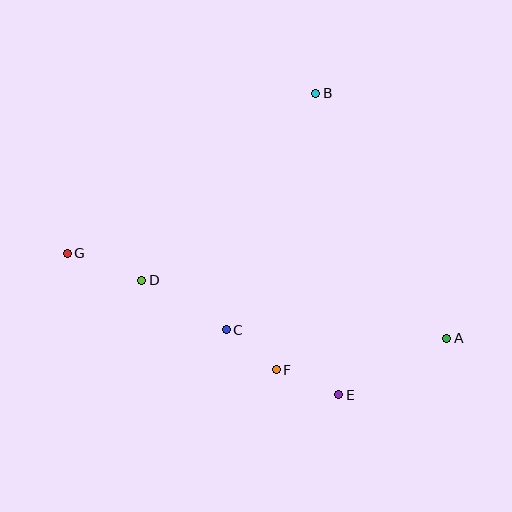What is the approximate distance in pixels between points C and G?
The distance between C and G is approximately 177 pixels.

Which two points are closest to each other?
Points C and F are closest to each other.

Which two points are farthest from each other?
Points A and G are farthest from each other.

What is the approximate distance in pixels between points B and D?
The distance between B and D is approximately 255 pixels.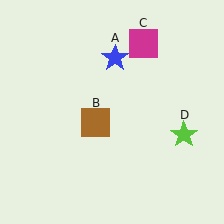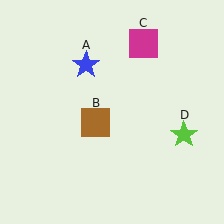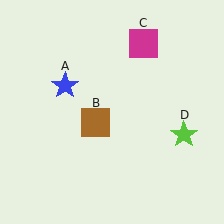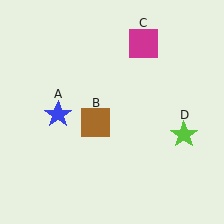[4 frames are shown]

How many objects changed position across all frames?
1 object changed position: blue star (object A).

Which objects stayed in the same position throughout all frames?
Brown square (object B) and magenta square (object C) and lime star (object D) remained stationary.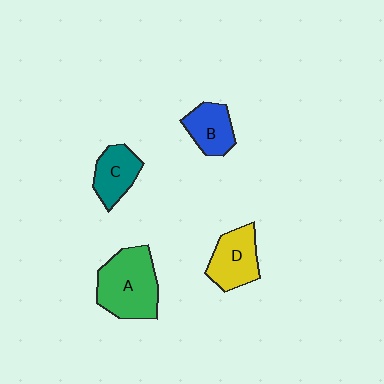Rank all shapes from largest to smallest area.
From largest to smallest: A (green), D (yellow), C (teal), B (blue).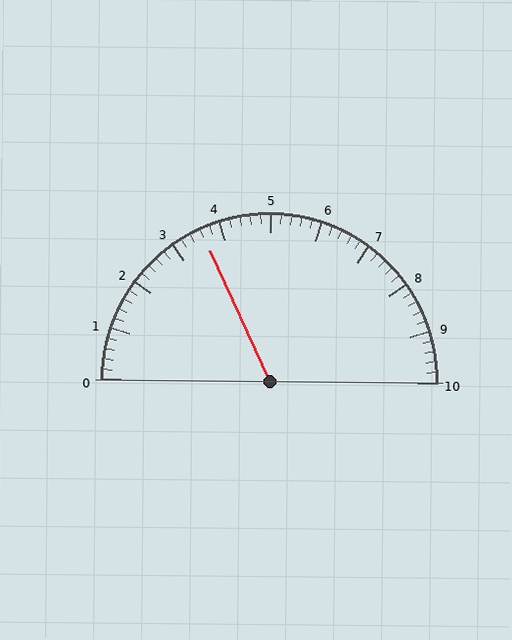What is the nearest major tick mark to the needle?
The nearest major tick mark is 4.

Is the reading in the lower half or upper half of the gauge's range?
The reading is in the lower half of the range (0 to 10).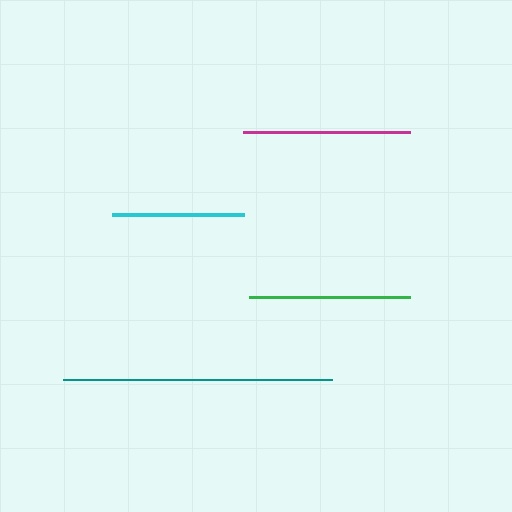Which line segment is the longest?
The teal line is the longest at approximately 269 pixels.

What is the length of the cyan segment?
The cyan segment is approximately 133 pixels long.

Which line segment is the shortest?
The cyan line is the shortest at approximately 133 pixels.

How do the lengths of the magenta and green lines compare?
The magenta and green lines are approximately the same length.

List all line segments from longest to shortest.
From longest to shortest: teal, magenta, green, cyan.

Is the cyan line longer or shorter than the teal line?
The teal line is longer than the cyan line.